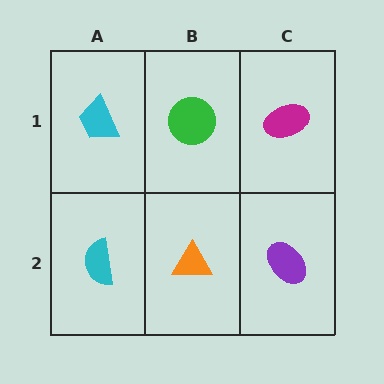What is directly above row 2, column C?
A magenta ellipse.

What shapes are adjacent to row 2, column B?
A green circle (row 1, column B), a cyan semicircle (row 2, column A), a purple ellipse (row 2, column C).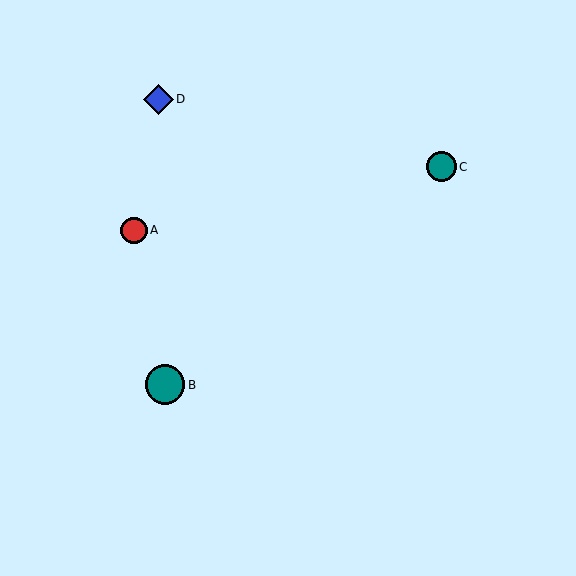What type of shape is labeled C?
Shape C is a teal circle.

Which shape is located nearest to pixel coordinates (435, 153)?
The teal circle (labeled C) at (441, 167) is nearest to that location.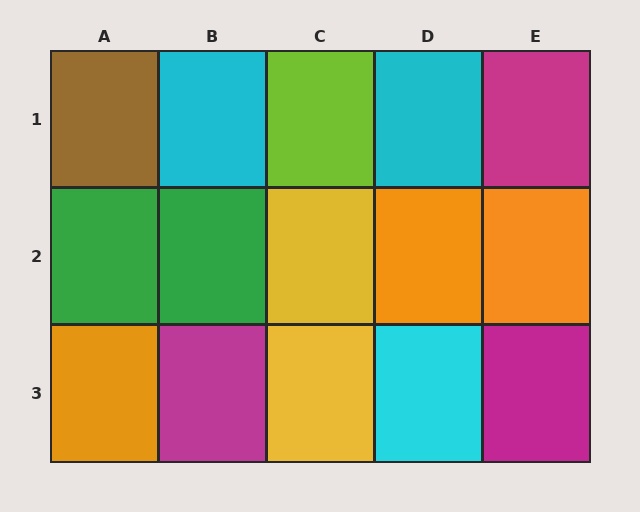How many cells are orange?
3 cells are orange.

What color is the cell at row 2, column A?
Green.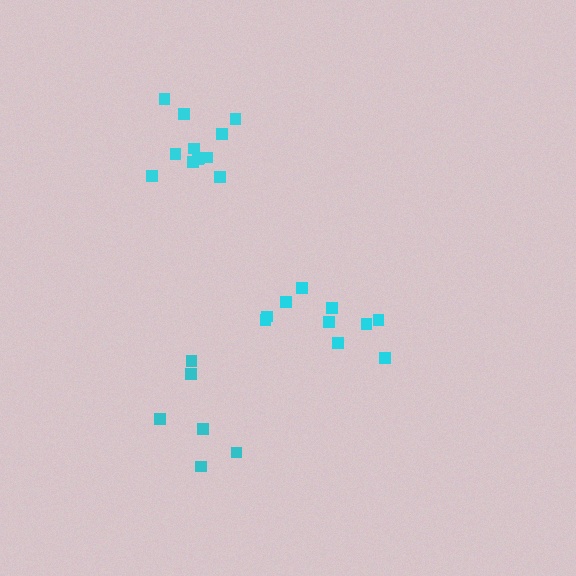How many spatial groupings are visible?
There are 3 spatial groupings.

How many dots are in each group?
Group 1: 12 dots, Group 2: 6 dots, Group 3: 10 dots (28 total).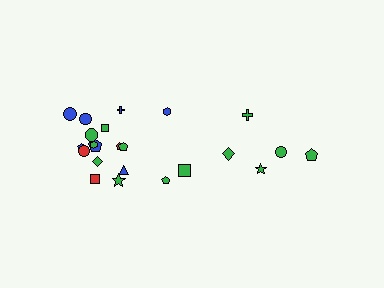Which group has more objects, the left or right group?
The left group.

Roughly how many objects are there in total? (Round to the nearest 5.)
Roughly 25 objects in total.